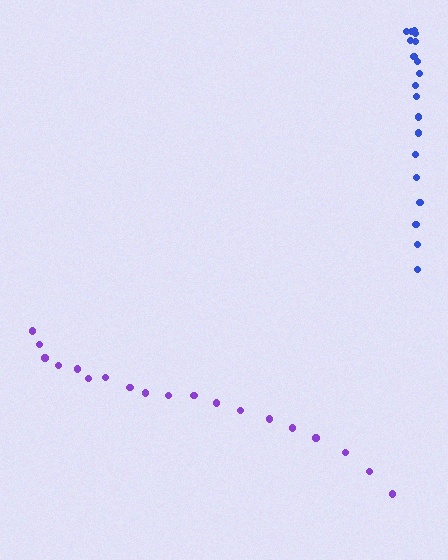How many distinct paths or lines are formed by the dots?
There are 2 distinct paths.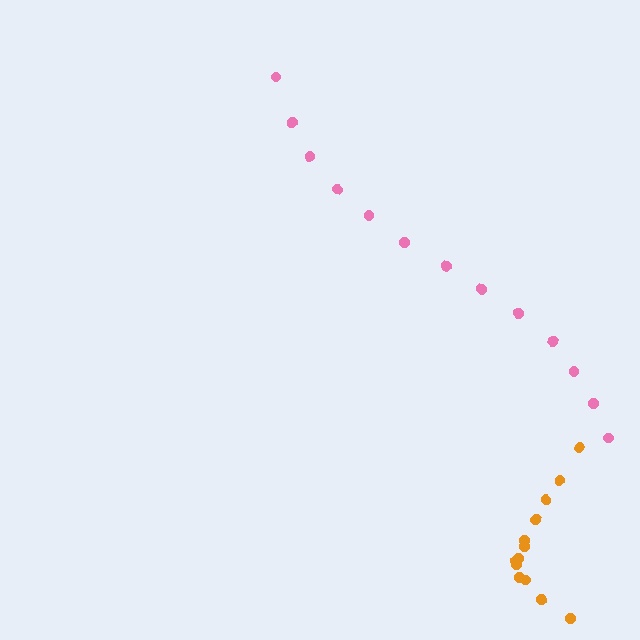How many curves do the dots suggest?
There are 2 distinct paths.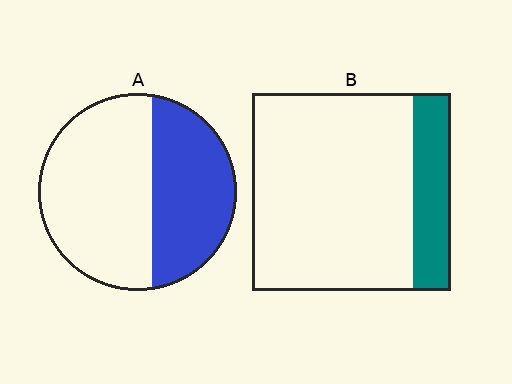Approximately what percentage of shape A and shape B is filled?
A is approximately 40% and B is approximately 20%.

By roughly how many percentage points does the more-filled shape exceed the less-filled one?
By roughly 20 percentage points (A over B).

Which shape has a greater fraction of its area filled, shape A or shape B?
Shape A.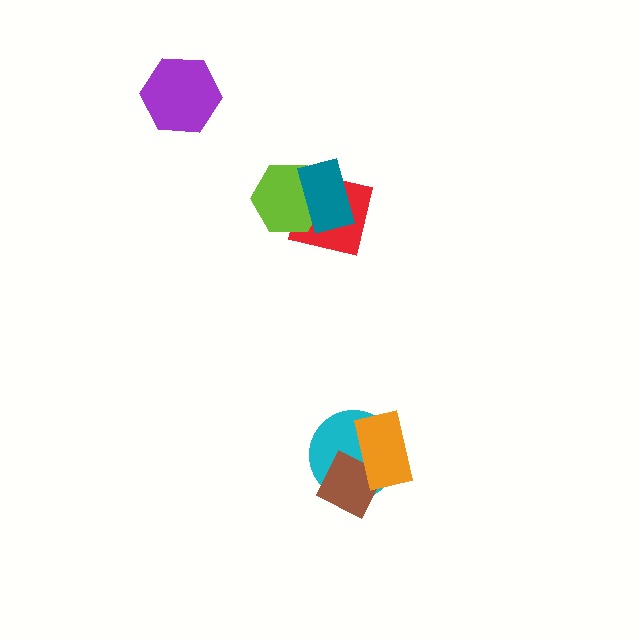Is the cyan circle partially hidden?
Yes, it is partially covered by another shape.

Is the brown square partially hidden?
Yes, it is partially covered by another shape.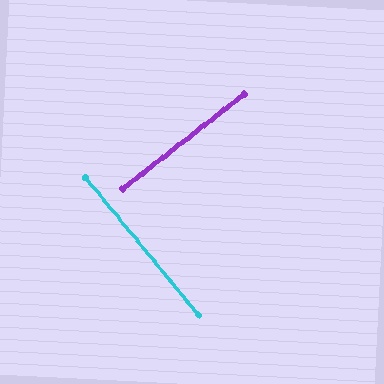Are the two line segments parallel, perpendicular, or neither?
Perpendicular — they meet at approximately 88°.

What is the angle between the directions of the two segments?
Approximately 88 degrees.